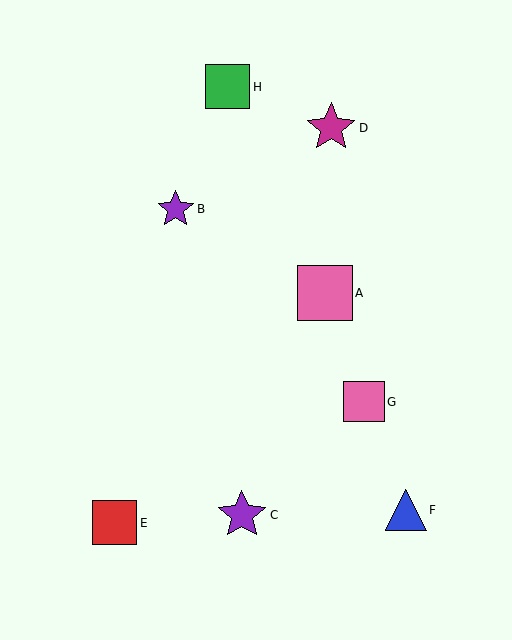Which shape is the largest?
The pink square (labeled A) is the largest.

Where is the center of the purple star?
The center of the purple star is at (176, 209).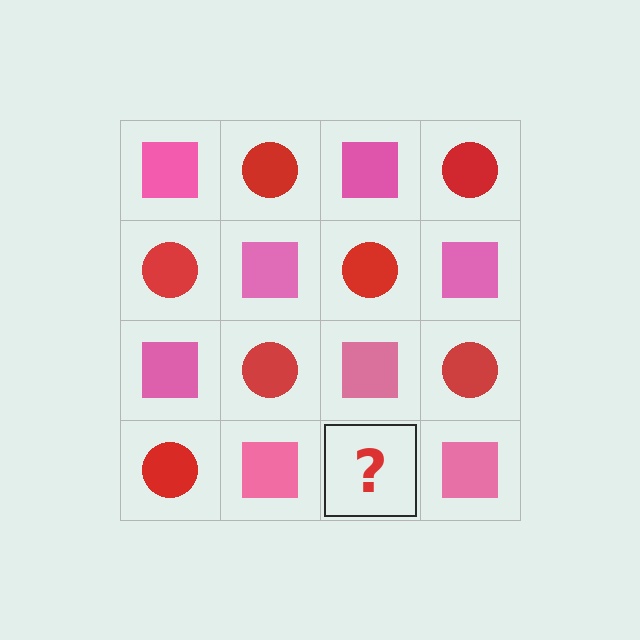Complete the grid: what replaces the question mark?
The question mark should be replaced with a red circle.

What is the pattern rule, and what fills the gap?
The rule is that it alternates pink square and red circle in a checkerboard pattern. The gap should be filled with a red circle.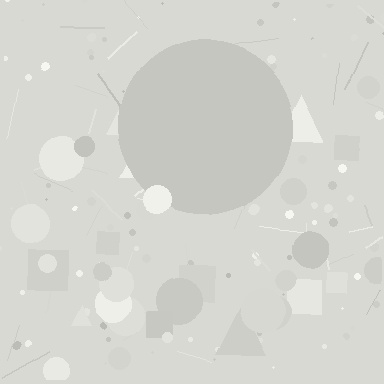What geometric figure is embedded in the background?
A circle is embedded in the background.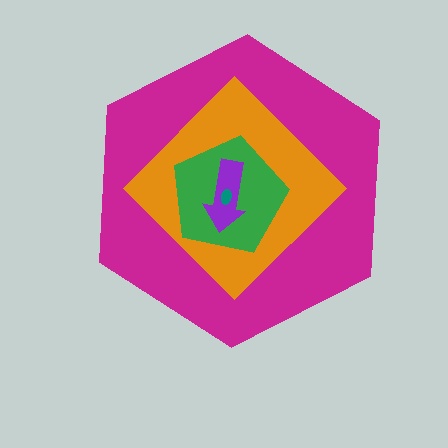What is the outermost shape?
The magenta hexagon.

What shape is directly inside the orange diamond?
The green pentagon.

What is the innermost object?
The teal ellipse.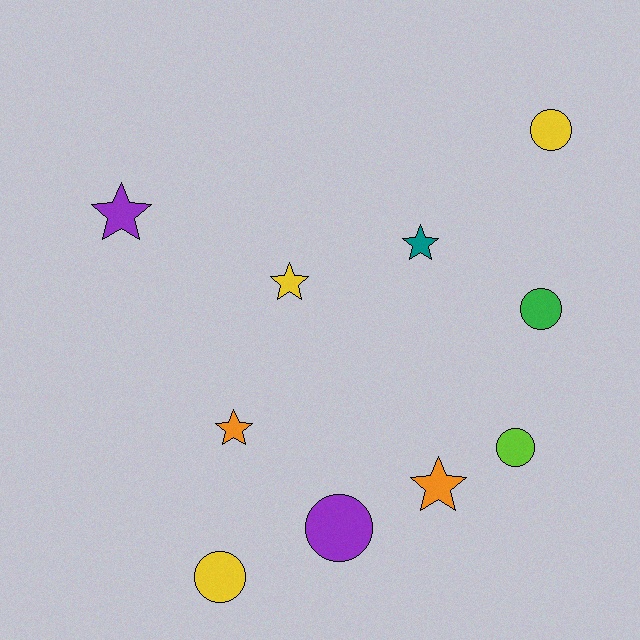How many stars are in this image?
There are 5 stars.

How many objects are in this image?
There are 10 objects.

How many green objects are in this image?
There is 1 green object.